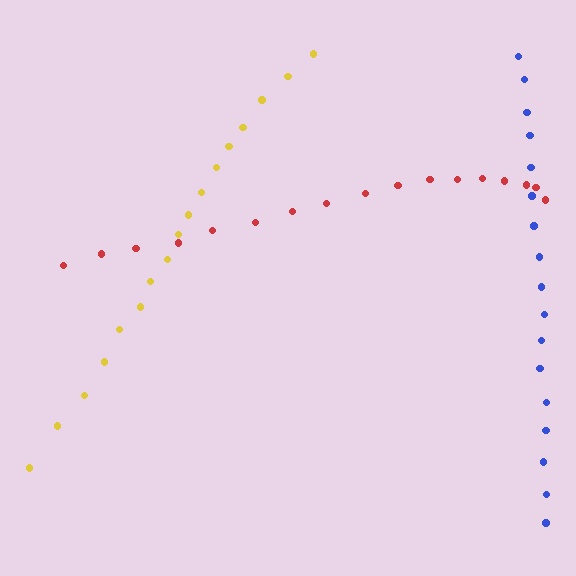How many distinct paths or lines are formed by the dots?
There are 3 distinct paths.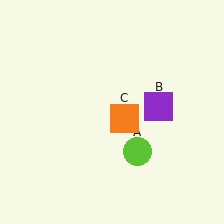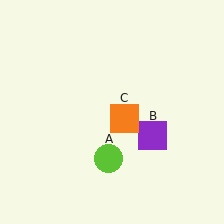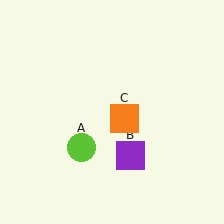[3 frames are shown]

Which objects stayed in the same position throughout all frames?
Orange square (object C) remained stationary.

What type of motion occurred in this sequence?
The lime circle (object A), purple square (object B) rotated clockwise around the center of the scene.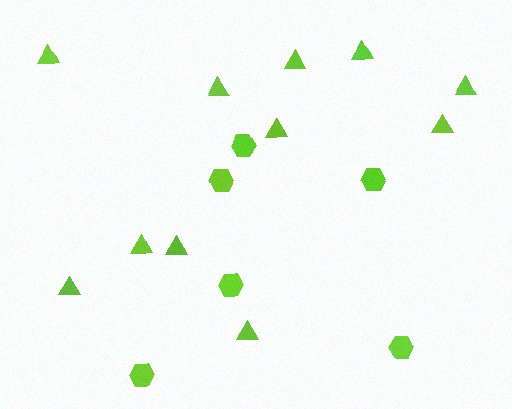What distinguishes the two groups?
There are 2 groups: one group of triangles (11) and one group of hexagons (6).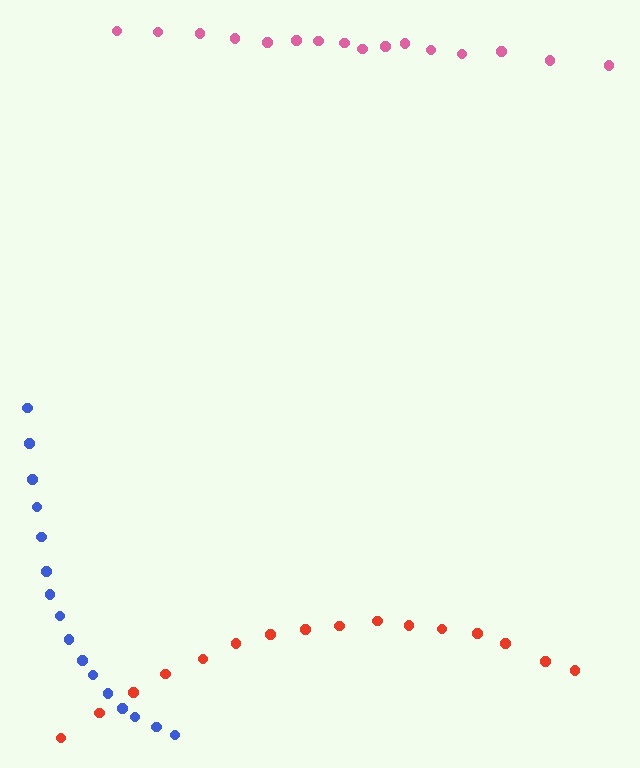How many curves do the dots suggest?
There are 3 distinct paths.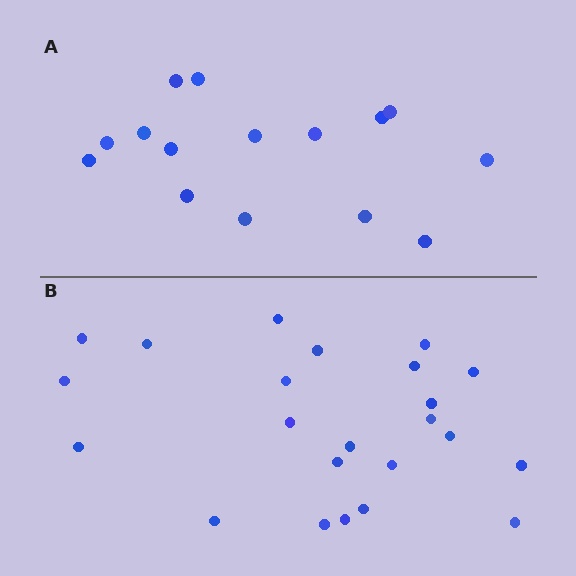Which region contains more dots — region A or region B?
Region B (the bottom region) has more dots.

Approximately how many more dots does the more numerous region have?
Region B has roughly 8 or so more dots than region A.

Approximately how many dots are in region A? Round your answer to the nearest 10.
About 20 dots. (The exact count is 15, which rounds to 20.)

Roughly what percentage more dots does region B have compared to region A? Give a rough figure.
About 55% more.